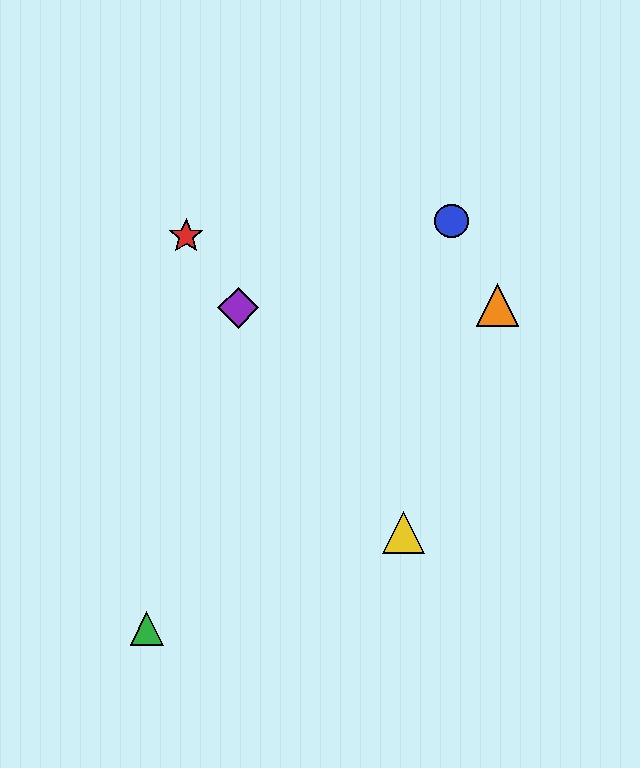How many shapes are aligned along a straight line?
3 shapes (the red star, the yellow triangle, the purple diamond) are aligned along a straight line.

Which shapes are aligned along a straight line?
The red star, the yellow triangle, the purple diamond are aligned along a straight line.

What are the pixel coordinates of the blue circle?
The blue circle is at (452, 221).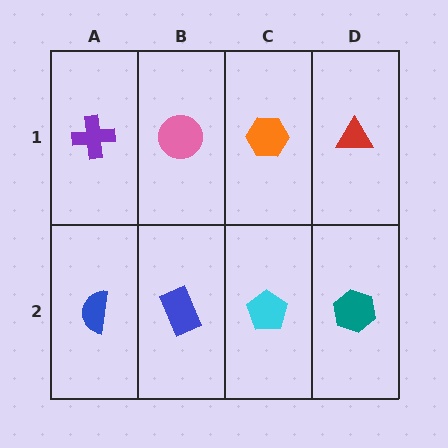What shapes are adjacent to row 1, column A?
A blue semicircle (row 2, column A), a pink circle (row 1, column B).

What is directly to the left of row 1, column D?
An orange hexagon.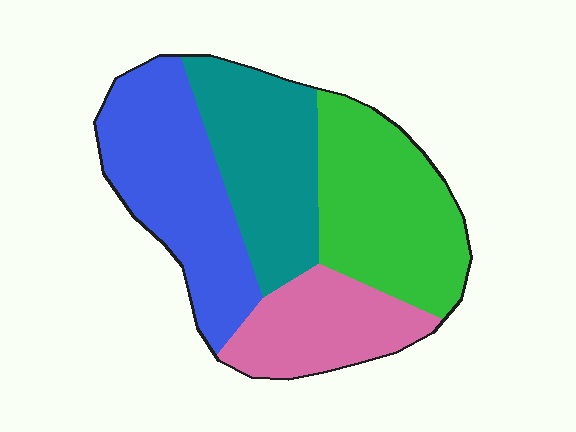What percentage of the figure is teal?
Teal covers about 25% of the figure.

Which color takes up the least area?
Pink, at roughly 20%.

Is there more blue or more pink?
Blue.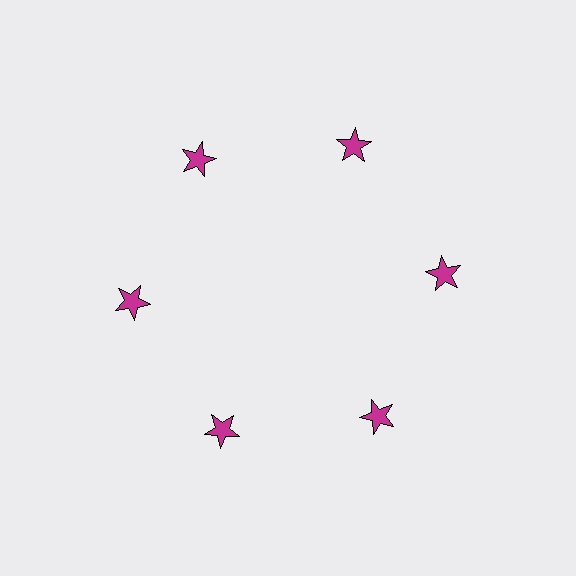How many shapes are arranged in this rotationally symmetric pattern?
There are 6 shapes, arranged in 6 groups of 1.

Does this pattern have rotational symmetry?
Yes, this pattern has 6-fold rotational symmetry. It looks the same after rotating 60 degrees around the center.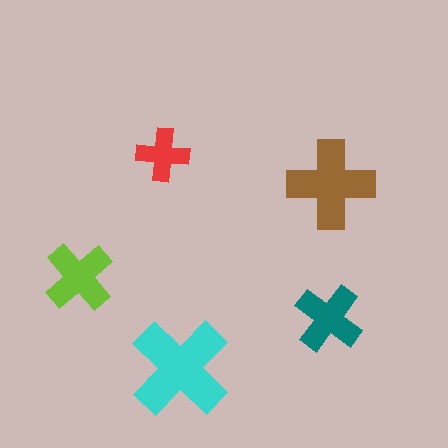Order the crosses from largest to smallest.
the cyan one, the brown one, the lime one, the teal one, the red one.